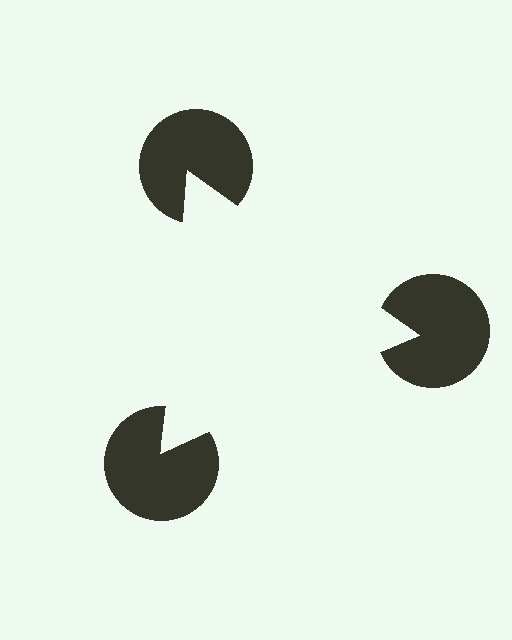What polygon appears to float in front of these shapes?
An illusory triangle — its edges are inferred from the aligned wedge cuts in the pac-man discs, not physically drawn.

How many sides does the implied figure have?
3 sides.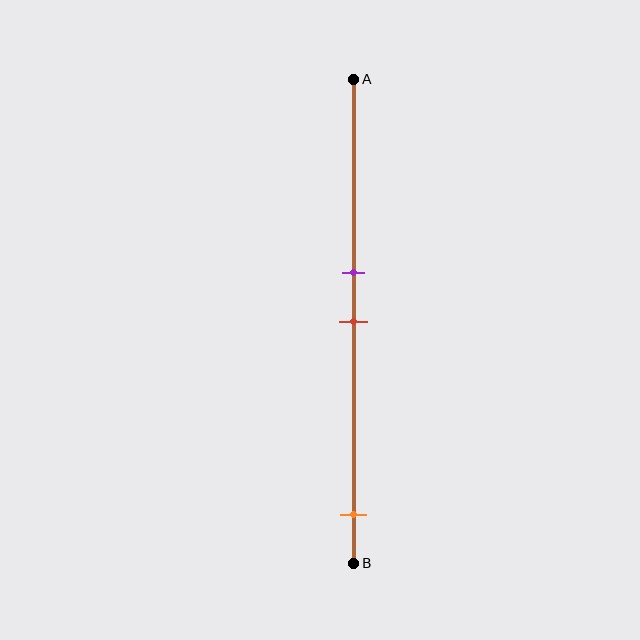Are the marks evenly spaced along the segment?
No, the marks are not evenly spaced.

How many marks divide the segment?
There are 3 marks dividing the segment.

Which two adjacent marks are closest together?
The purple and red marks are the closest adjacent pair.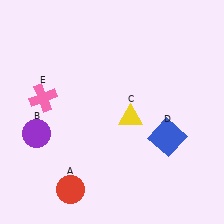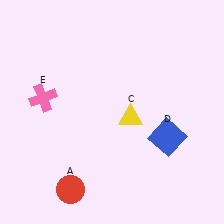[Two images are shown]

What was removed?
The purple circle (B) was removed in Image 2.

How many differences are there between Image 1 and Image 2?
There is 1 difference between the two images.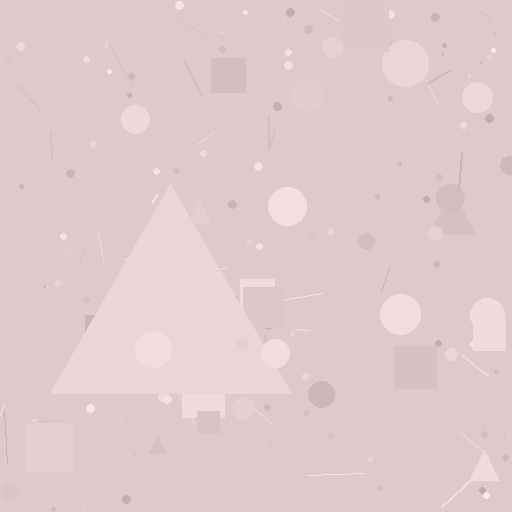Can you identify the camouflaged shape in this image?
The camouflaged shape is a triangle.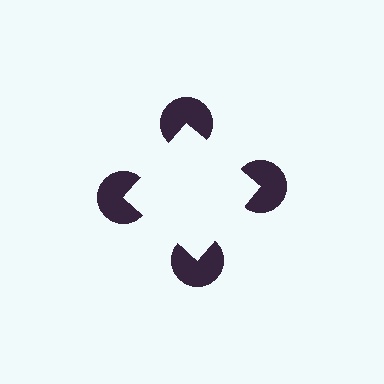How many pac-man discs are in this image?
There are 4 — one at each vertex of the illusory square.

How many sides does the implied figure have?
4 sides.